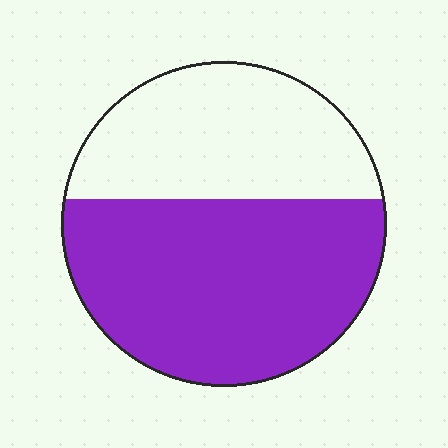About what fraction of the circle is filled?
About three fifths (3/5).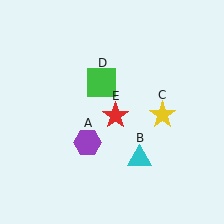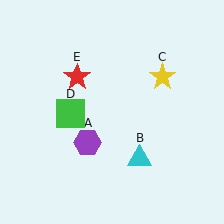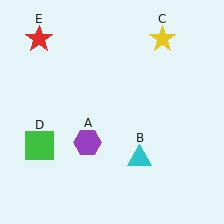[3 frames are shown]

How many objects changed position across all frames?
3 objects changed position: yellow star (object C), green square (object D), red star (object E).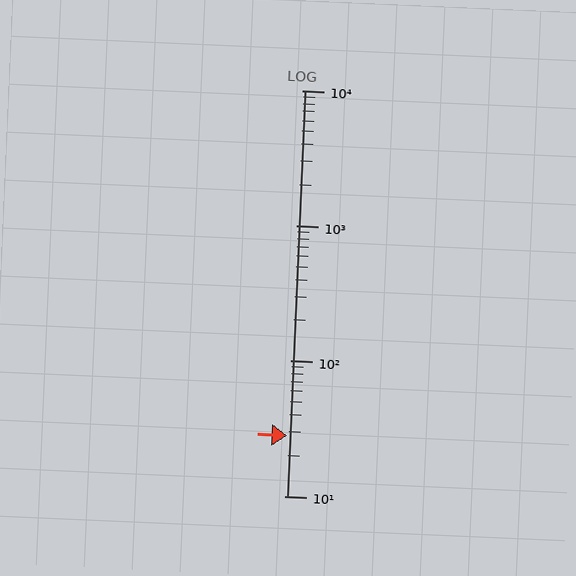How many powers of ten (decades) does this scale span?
The scale spans 3 decades, from 10 to 10000.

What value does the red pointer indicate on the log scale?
The pointer indicates approximately 28.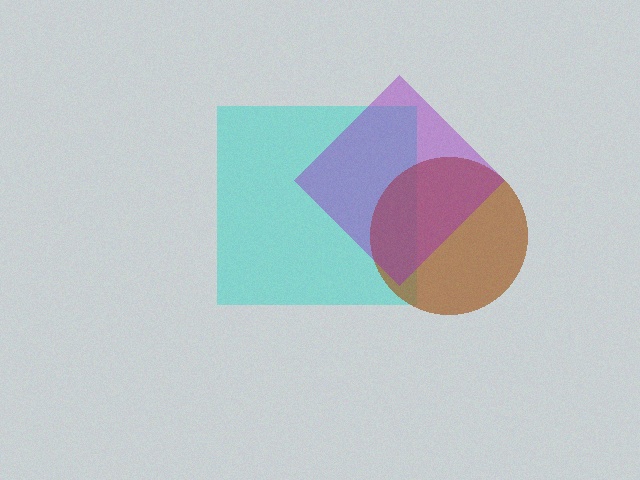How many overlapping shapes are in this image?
There are 3 overlapping shapes in the image.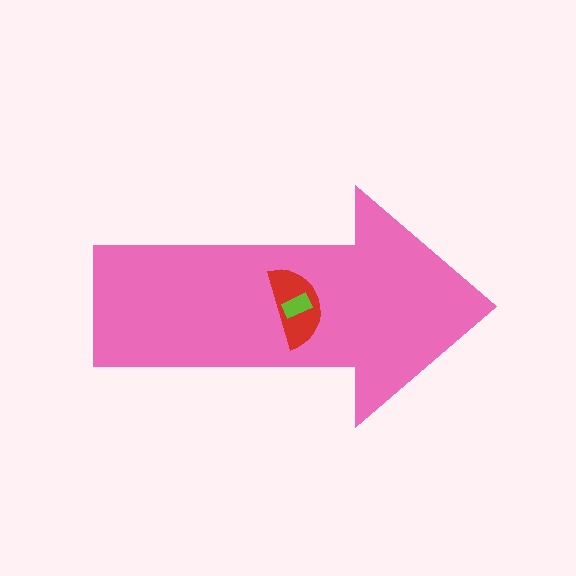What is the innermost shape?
The lime rectangle.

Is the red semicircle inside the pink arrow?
Yes.